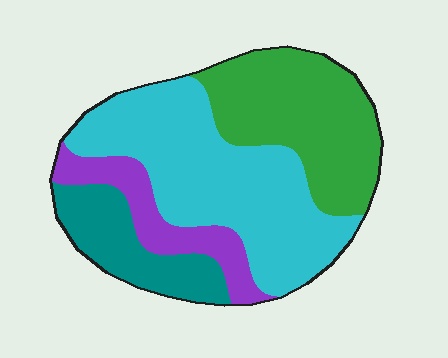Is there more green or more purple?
Green.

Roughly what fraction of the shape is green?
Green covers 29% of the shape.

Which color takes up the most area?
Cyan, at roughly 40%.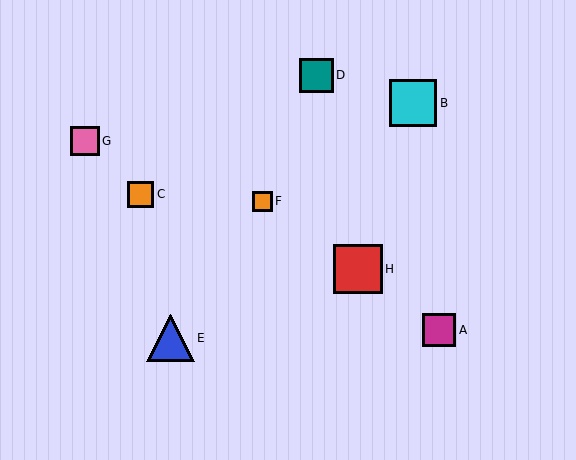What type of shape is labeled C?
Shape C is an orange square.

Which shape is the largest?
The red square (labeled H) is the largest.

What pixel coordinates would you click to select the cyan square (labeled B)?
Click at (413, 103) to select the cyan square B.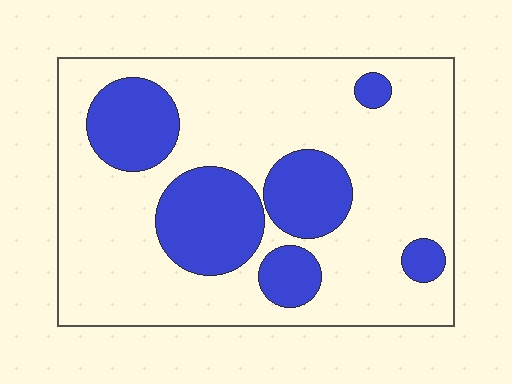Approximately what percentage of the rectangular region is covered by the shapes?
Approximately 25%.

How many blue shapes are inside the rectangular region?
6.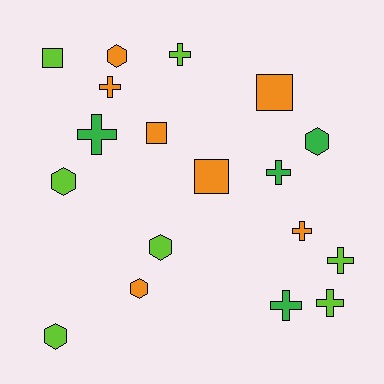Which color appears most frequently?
Lime, with 7 objects.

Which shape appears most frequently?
Cross, with 8 objects.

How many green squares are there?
There are no green squares.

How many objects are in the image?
There are 18 objects.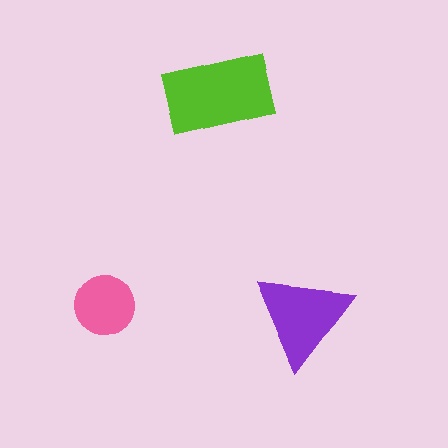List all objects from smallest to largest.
The pink circle, the purple triangle, the lime rectangle.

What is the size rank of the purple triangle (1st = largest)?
2nd.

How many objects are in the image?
There are 3 objects in the image.